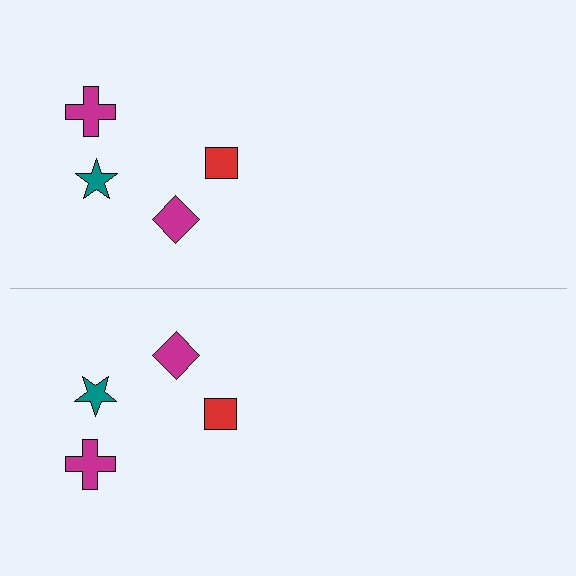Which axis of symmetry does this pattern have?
The pattern has a horizontal axis of symmetry running through the center of the image.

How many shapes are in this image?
There are 8 shapes in this image.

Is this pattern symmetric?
Yes, this pattern has bilateral (reflection) symmetry.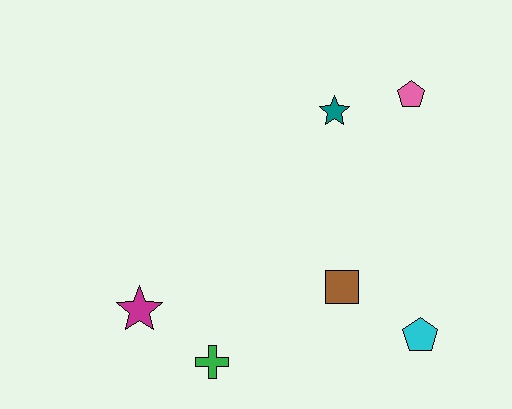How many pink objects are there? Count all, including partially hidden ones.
There is 1 pink object.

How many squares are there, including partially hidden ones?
There is 1 square.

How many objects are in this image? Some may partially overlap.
There are 6 objects.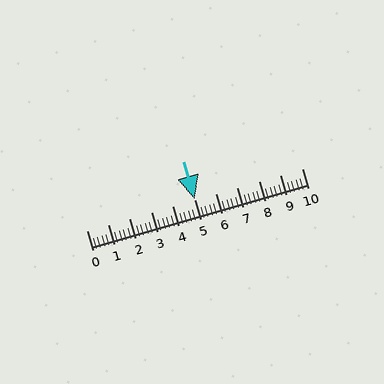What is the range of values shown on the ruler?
The ruler shows values from 0 to 10.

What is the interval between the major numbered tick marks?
The major tick marks are spaced 1 units apart.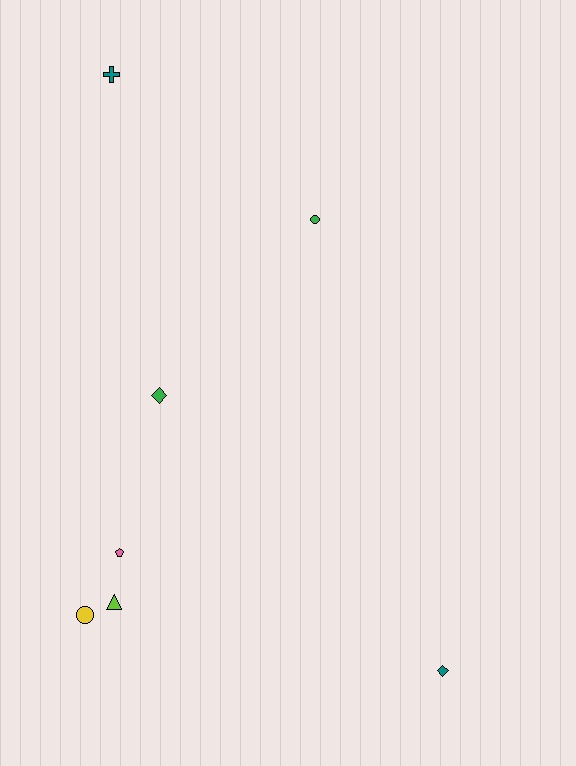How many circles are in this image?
There are 2 circles.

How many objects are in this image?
There are 7 objects.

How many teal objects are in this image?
There are 2 teal objects.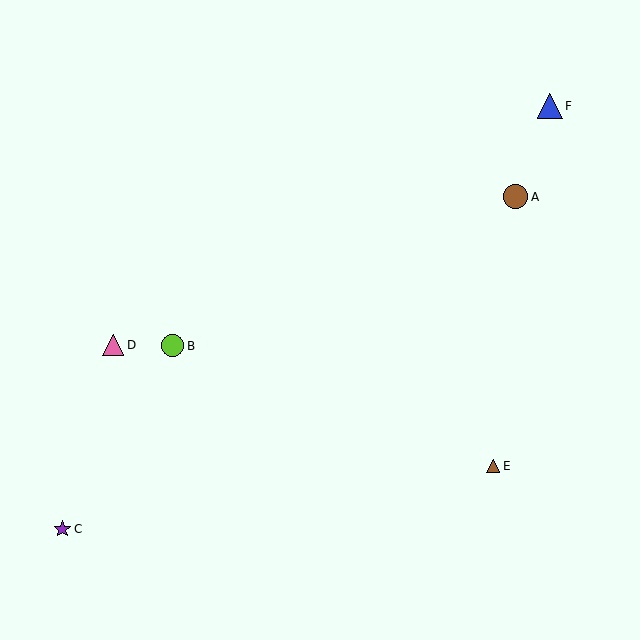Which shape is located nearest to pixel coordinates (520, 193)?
The brown circle (labeled A) at (516, 197) is nearest to that location.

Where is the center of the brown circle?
The center of the brown circle is at (516, 197).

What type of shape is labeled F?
Shape F is a blue triangle.